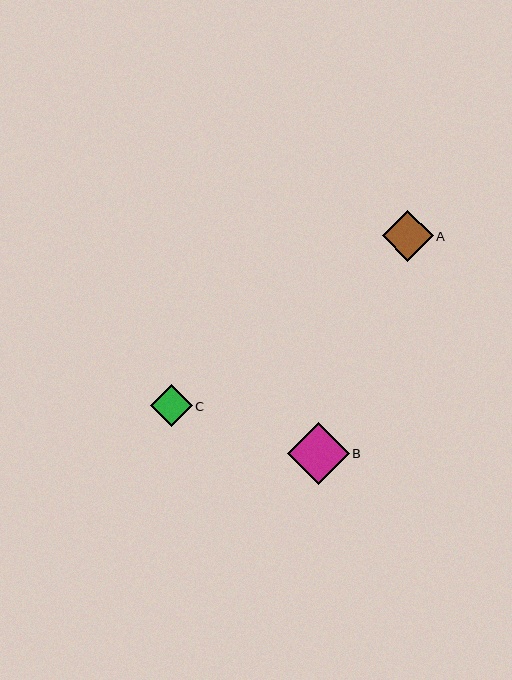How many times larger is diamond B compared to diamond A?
Diamond B is approximately 1.2 times the size of diamond A.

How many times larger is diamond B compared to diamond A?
Diamond B is approximately 1.2 times the size of diamond A.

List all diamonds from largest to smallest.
From largest to smallest: B, A, C.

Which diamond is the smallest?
Diamond C is the smallest with a size of approximately 42 pixels.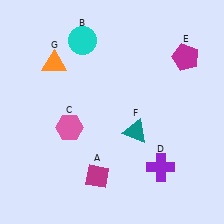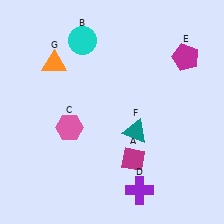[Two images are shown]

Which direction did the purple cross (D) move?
The purple cross (D) moved down.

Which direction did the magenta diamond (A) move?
The magenta diamond (A) moved right.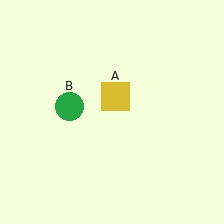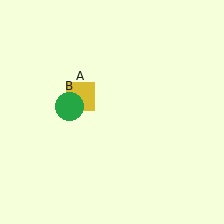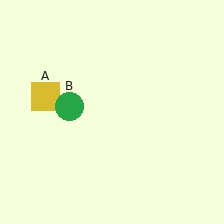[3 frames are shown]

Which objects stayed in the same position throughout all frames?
Green circle (object B) remained stationary.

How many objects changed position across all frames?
1 object changed position: yellow square (object A).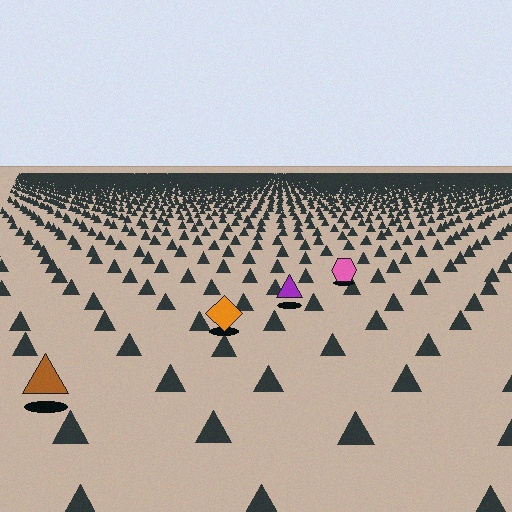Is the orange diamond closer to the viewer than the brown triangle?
No. The brown triangle is closer — you can tell from the texture gradient: the ground texture is coarser near it.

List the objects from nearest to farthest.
From nearest to farthest: the brown triangle, the orange diamond, the purple triangle, the pink hexagon.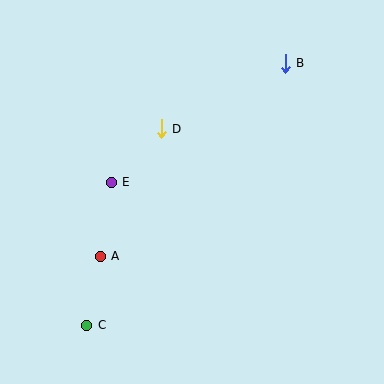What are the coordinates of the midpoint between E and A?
The midpoint between E and A is at (106, 219).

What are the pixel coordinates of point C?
Point C is at (87, 325).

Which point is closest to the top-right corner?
Point B is closest to the top-right corner.